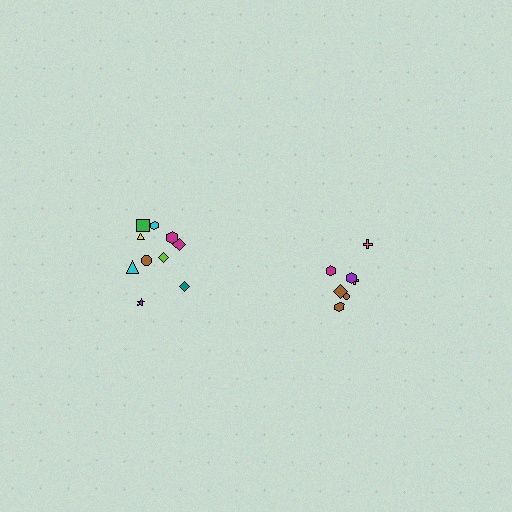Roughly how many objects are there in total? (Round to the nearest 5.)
Roughly 15 objects in total.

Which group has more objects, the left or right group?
The left group.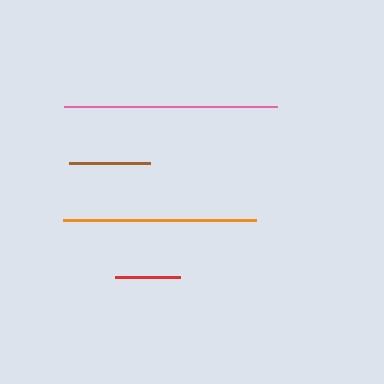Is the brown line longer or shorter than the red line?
The brown line is longer than the red line.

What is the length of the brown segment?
The brown segment is approximately 81 pixels long.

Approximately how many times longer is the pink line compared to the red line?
The pink line is approximately 3.3 times the length of the red line.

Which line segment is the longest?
The pink line is the longest at approximately 212 pixels.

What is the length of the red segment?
The red segment is approximately 65 pixels long.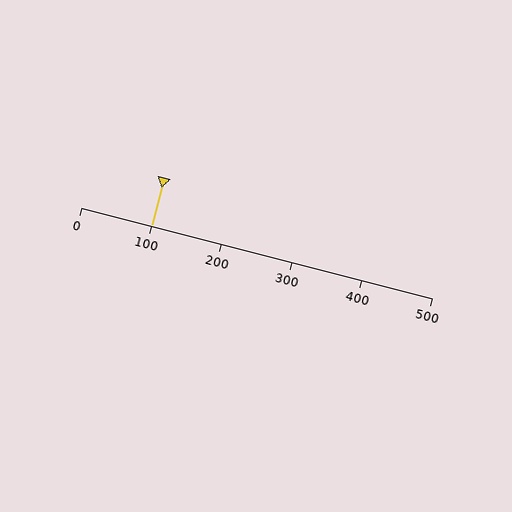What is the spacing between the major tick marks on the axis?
The major ticks are spaced 100 apart.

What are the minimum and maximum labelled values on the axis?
The axis runs from 0 to 500.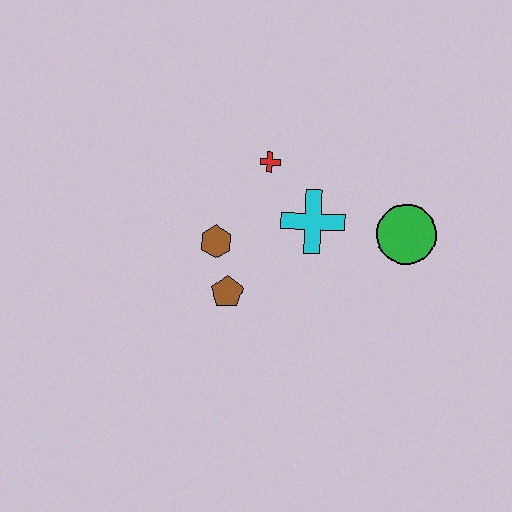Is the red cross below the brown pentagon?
No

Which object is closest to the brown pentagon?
The brown hexagon is closest to the brown pentagon.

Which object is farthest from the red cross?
The green circle is farthest from the red cross.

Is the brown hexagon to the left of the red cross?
Yes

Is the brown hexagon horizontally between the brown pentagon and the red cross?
No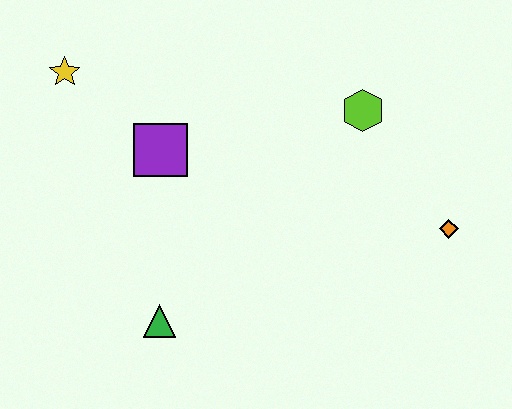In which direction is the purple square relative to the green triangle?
The purple square is above the green triangle.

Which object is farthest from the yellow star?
The orange diamond is farthest from the yellow star.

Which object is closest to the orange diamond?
The lime hexagon is closest to the orange diamond.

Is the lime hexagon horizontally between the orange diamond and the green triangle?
Yes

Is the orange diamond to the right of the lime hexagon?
Yes